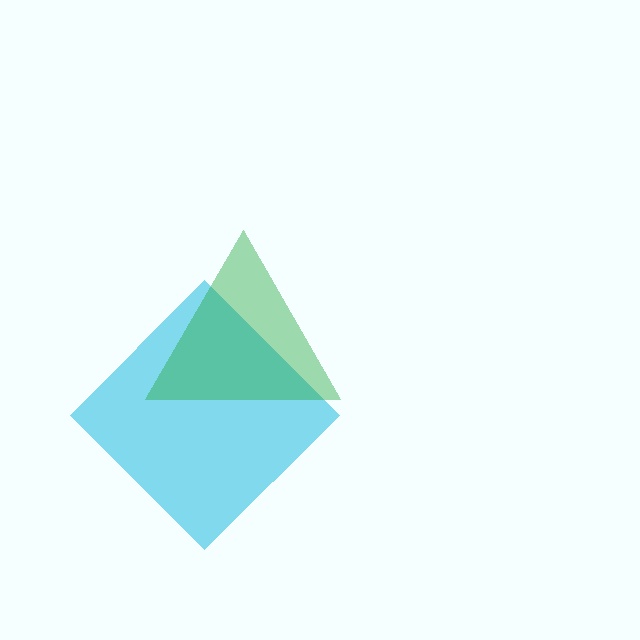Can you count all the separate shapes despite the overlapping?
Yes, there are 2 separate shapes.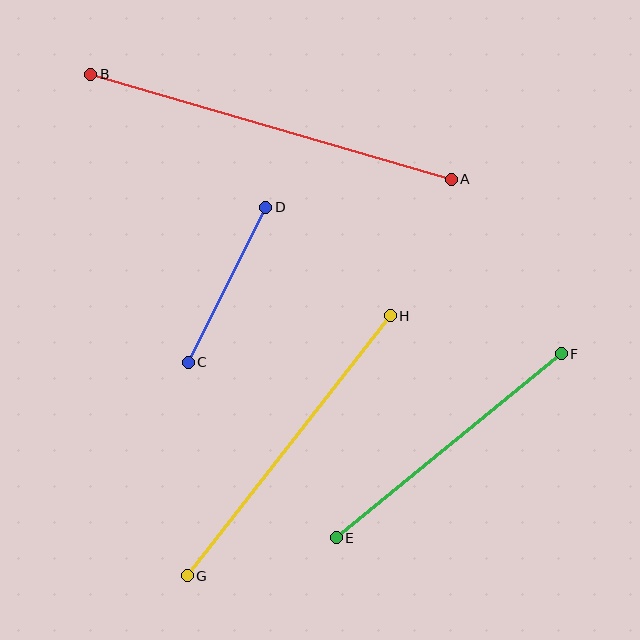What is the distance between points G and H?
The distance is approximately 329 pixels.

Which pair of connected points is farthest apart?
Points A and B are farthest apart.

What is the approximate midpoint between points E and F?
The midpoint is at approximately (449, 446) pixels.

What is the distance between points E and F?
The distance is approximately 291 pixels.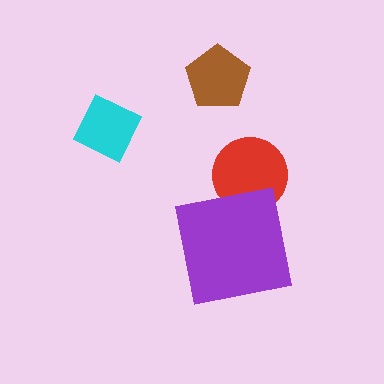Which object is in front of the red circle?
The purple square is in front of the red circle.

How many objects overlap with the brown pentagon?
0 objects overlap with the brown pentagon.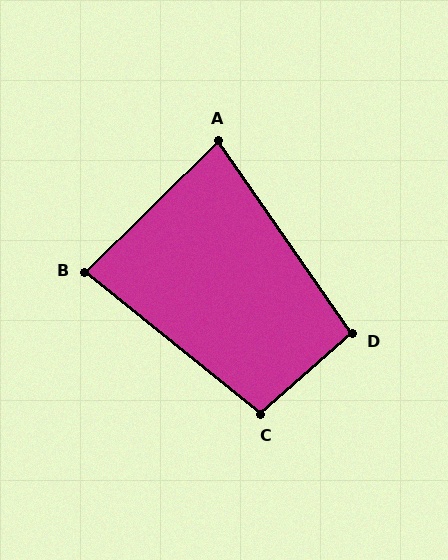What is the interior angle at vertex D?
Approximately 96 degrees (obtuse).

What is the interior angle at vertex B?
Approximately 84 degrees (acute).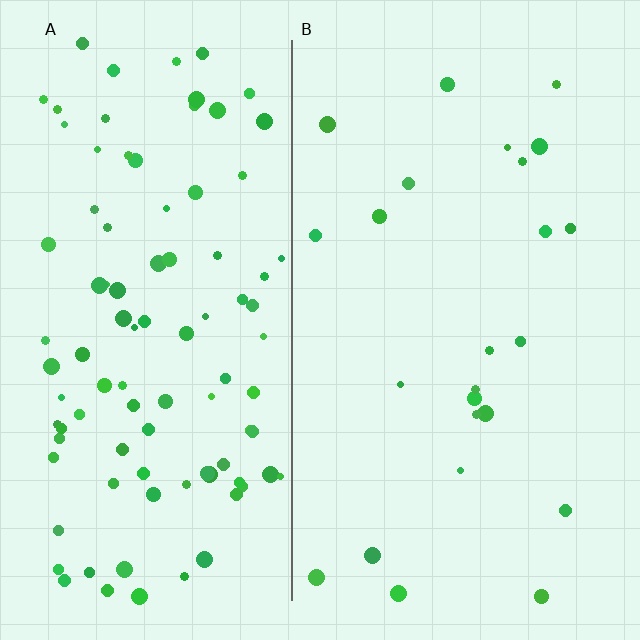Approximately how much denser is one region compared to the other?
Approximately 4.1× — region A over region B.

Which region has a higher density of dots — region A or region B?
A (the left).